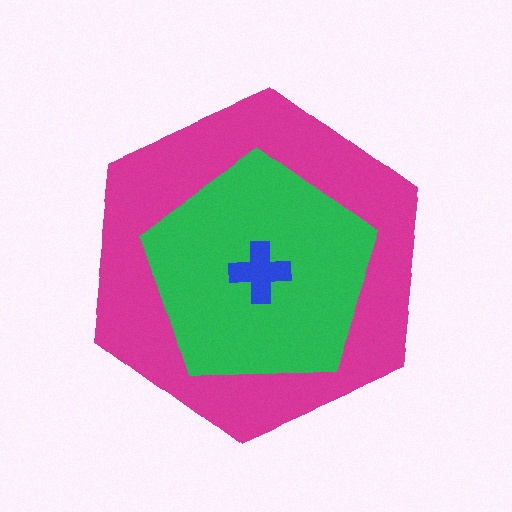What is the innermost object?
The blue cross.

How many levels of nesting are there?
3.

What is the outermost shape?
The magenta hexagon.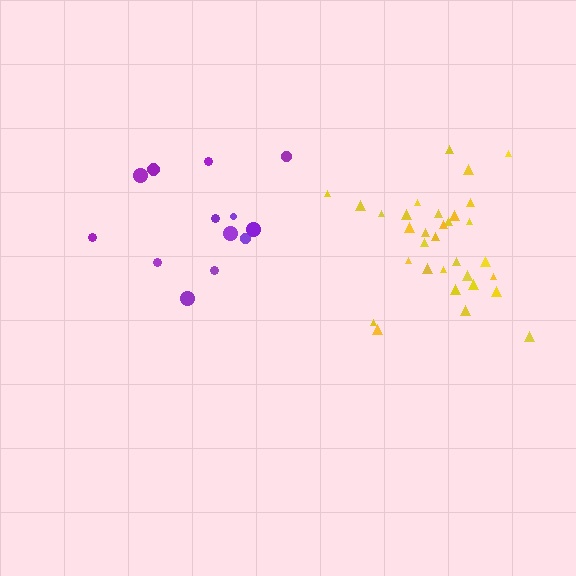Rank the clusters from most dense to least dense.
yellow, purple.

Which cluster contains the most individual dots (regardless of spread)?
Yellow (32).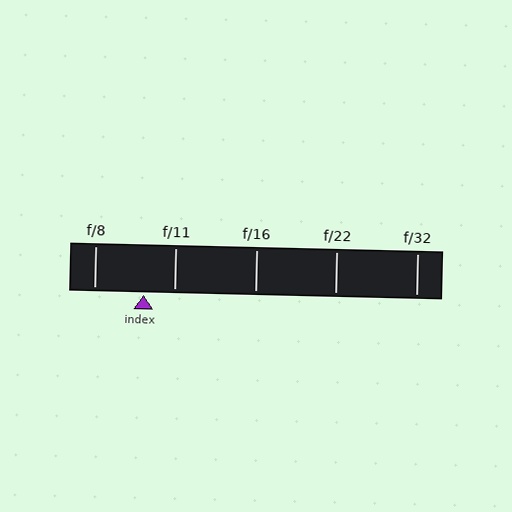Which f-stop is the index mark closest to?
The index mark is closest to f/11.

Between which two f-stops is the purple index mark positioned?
The index mark is between f/8 and f/11.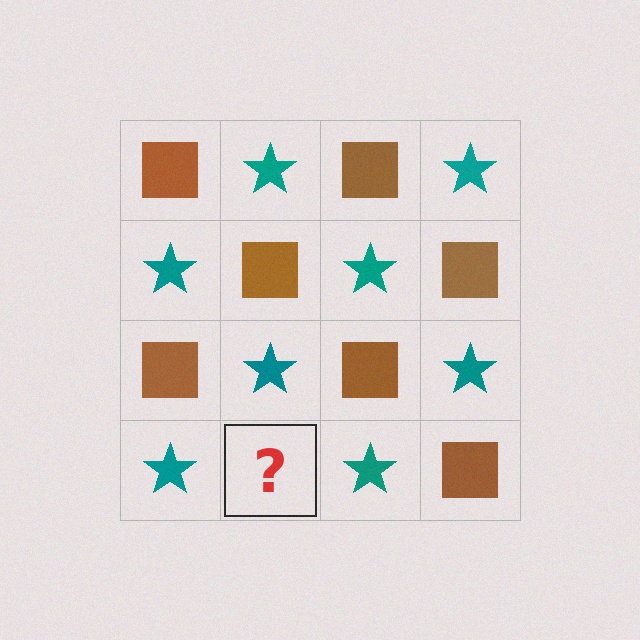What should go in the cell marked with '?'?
The missing cell should contain a brown square.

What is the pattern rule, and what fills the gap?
The rule is that it alternates brown square and teal star in a checkerboard pattern. The gap should be filled with a brown square.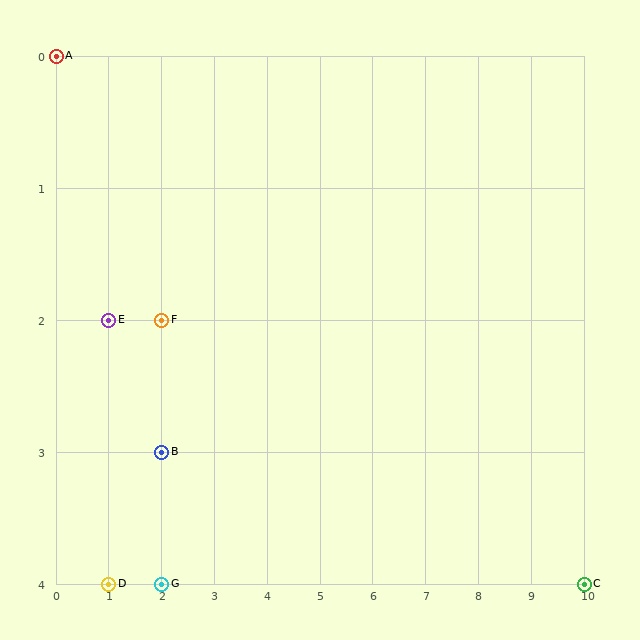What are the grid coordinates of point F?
Point F is at grid coordinates (2, 2).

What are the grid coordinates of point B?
Point B is at grid coordinates (2, 3).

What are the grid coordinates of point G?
Point G is at grid coordinates (2, 4).